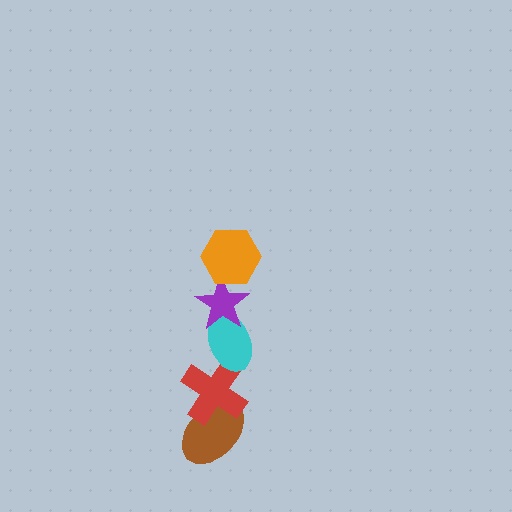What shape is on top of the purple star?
The orange hexagon is on top of the purple star.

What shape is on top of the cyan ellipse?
The purple star is on top of the cyan ellipse.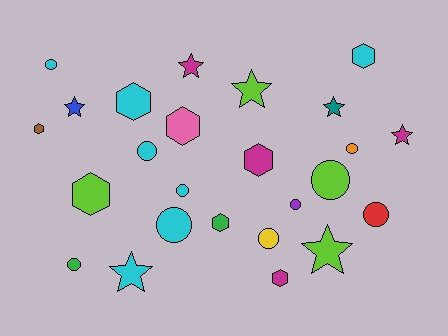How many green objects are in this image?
There are 2 green objects.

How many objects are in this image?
There are 25 objects.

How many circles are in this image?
There are 10 circles.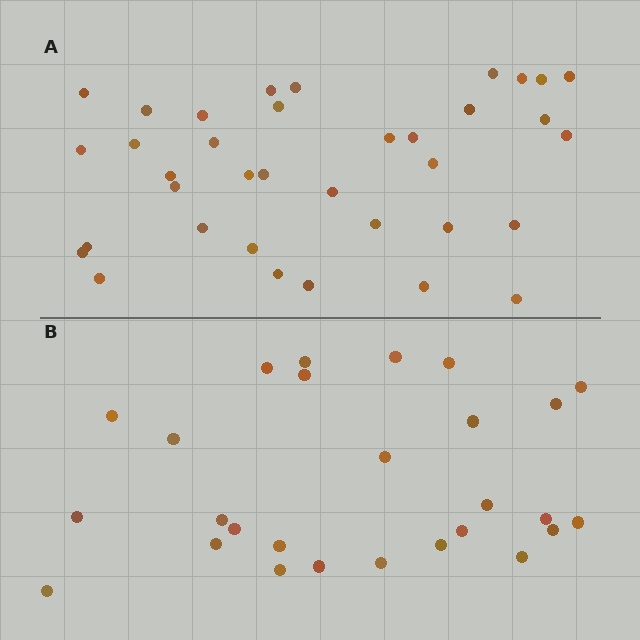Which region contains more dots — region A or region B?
Region A (the top region) has more dots.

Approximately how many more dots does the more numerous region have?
Region A has roughly 8 or so more dots than region B.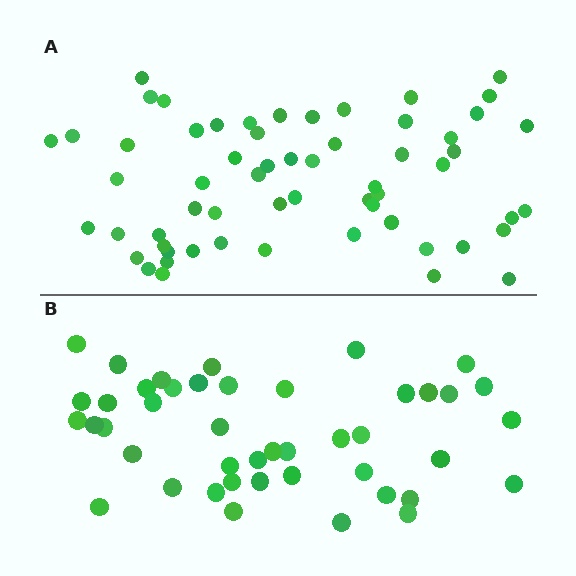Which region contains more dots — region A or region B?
Region A (the top region) has more dots.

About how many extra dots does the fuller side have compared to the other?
Region A has approximately 15 more dots than region B.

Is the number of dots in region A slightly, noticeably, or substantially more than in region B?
Region A has noticeably more, but not dramatically so. The ratio is roughly 1.4 to 1.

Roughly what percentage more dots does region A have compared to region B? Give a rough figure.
About 35% more.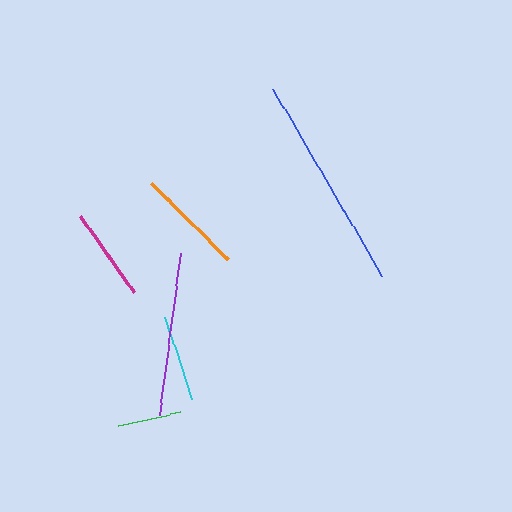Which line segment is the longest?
The blue line is the longest at approximately 216 pixels.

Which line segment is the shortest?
The green line is the shortest at approximately 63 pixels.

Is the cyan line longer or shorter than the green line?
The cyan line is longer than the green line.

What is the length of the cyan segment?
The cyan segment is approximately 87 pixels long.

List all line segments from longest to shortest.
From longest to shortest: blue, purple, orange, magenta, cyan, green.